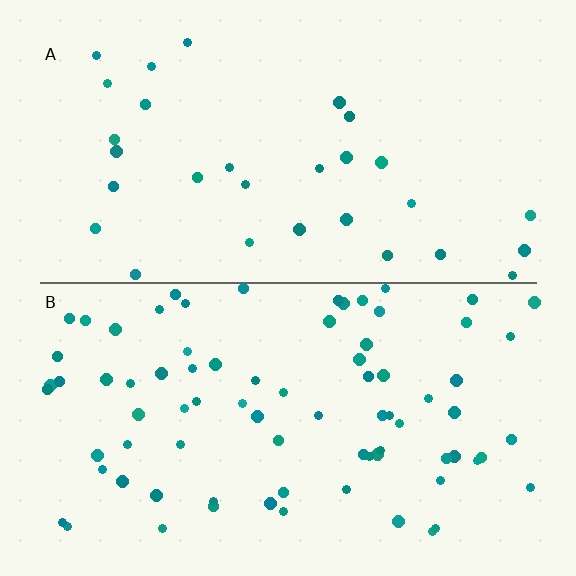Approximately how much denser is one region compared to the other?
Approximately 2.7× — region B over region A.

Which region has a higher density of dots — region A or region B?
B (the bottom).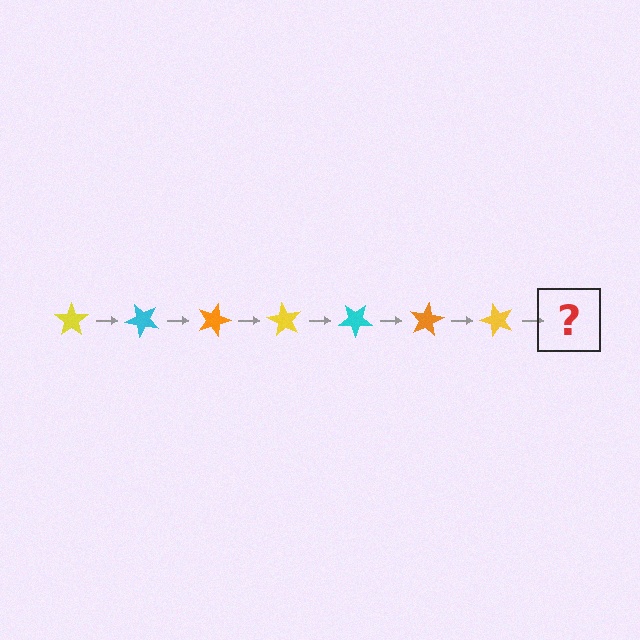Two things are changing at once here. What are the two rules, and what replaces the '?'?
The two rules are that it rotates 45 degrees each step and the color cycles through yellow, cyan, and orange. The '?' should be a cyan star, rotated 315 degrees from the start.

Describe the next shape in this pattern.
It should be a cyan star, rotated 315 degrees from the start.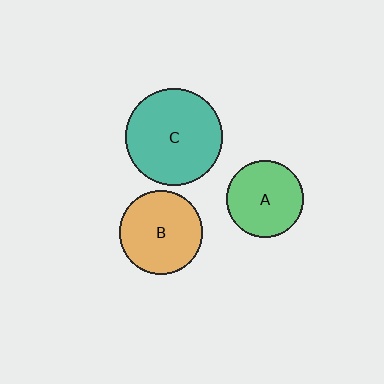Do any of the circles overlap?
No, none of the circles overlap.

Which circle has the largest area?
Circle C (teal).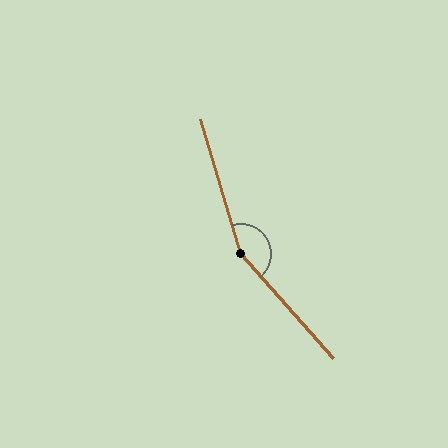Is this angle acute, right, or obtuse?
It is obtuse.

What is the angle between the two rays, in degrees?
Approximately 155 degrees.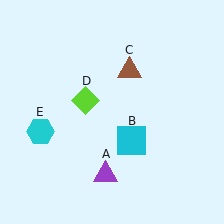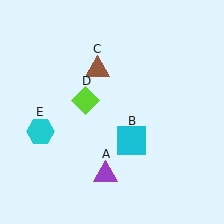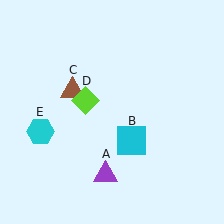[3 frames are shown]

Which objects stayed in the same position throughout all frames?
Purple triangle (object A) and cyan square (object B) and lime diamond (object D) and cyan hexagon (object E) remained stationary.